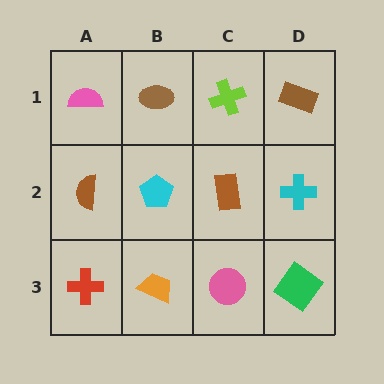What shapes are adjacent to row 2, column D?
A brown rectangle (row 1, column D), a green diamond (row 3, column D), a brown rectangle (row 2, column C).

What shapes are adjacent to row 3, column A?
A brown semicircle (row 2, column A), an orange trapezoid (row 3, column B).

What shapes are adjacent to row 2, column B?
A brown ellipse (row 1, column B), an orange trapezoid (row 3, column B), a brown semicircle (row 2, column A), a brown rectangle (row 2, column C).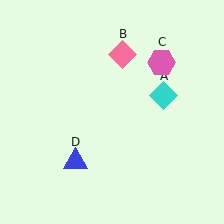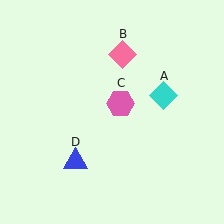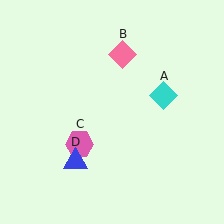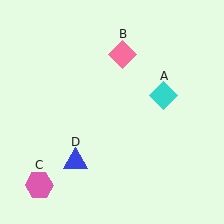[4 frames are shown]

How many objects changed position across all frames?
1 object changed position: pink hexagon (object C).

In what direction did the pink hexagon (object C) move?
The pink hexagon (object C) moved down and to the left.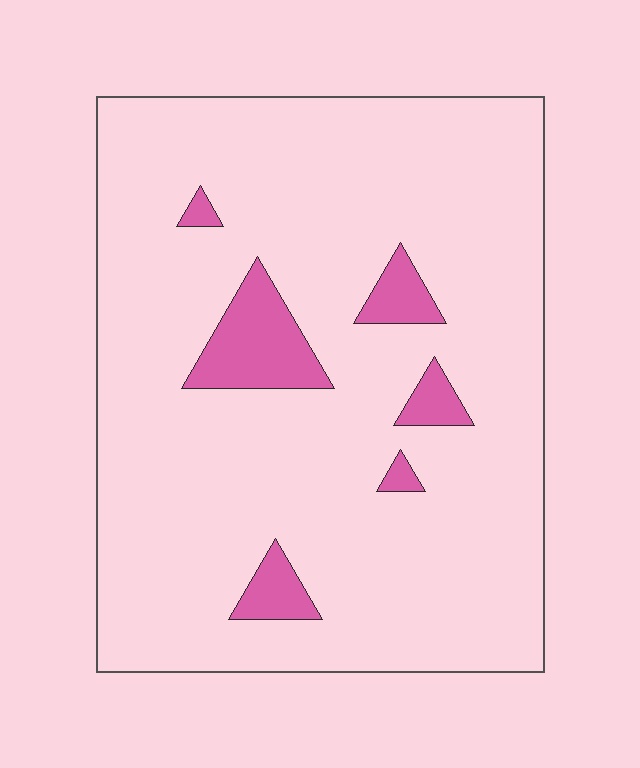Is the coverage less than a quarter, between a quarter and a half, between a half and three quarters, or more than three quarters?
Less than a quarter.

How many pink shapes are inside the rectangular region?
6.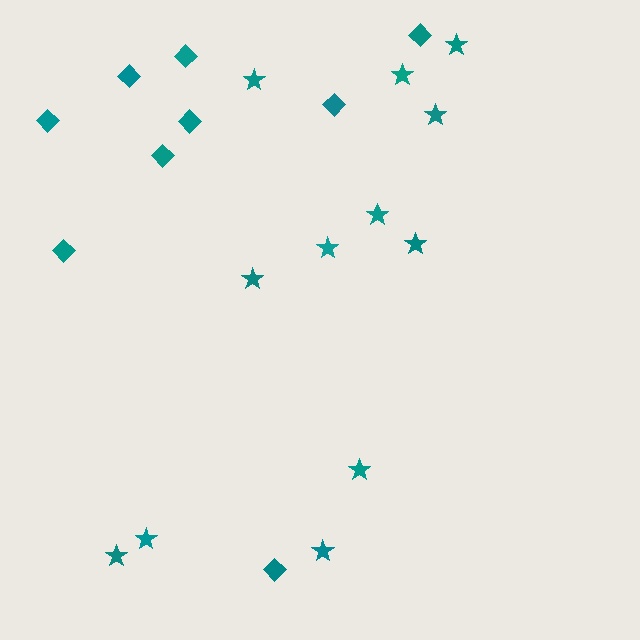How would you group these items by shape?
There are 2 groups: one group of diamonds (9) and one group of stars (12).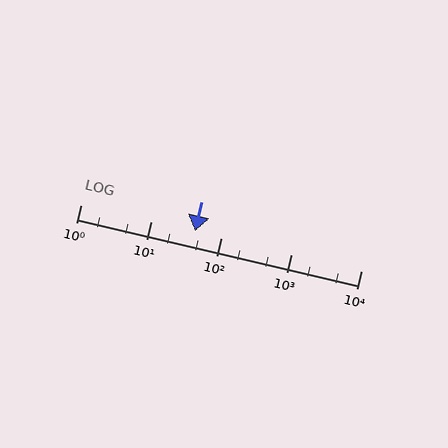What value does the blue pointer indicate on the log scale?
The pointer indicates approximately 43.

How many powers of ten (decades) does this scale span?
The scale spans 4 decades, from 1 to 10000.